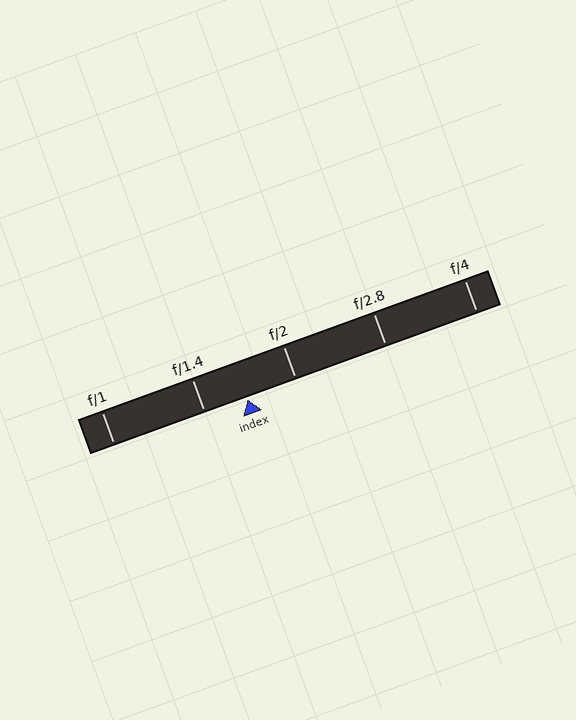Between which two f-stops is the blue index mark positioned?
The index mark is between f/1.4 and f/2.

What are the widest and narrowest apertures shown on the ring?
The widest aperture shown is f/1 and the narrowest is f/4.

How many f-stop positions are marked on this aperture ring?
There are 5 f-stop positions marked.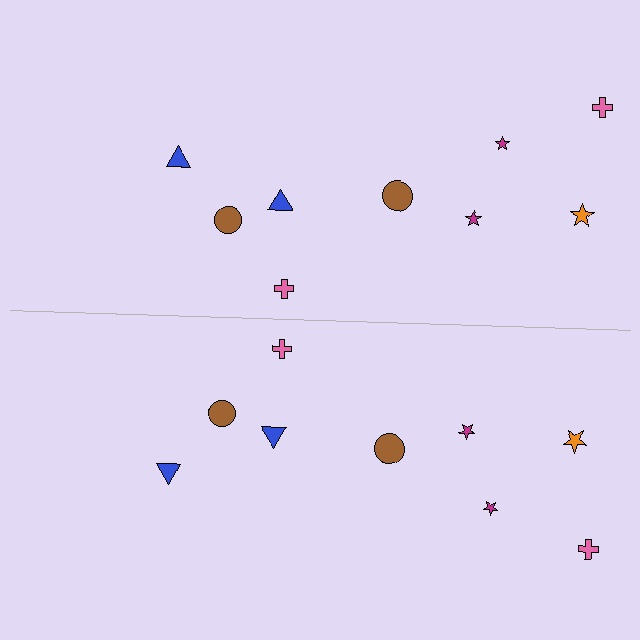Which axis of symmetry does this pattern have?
The pattern has a horizontal axis of symmetry running through the center of the image.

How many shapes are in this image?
There are 18 shapes in this image.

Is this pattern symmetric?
Yes, this pattern has bilateral (reflection) symmetry.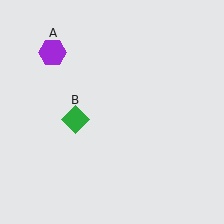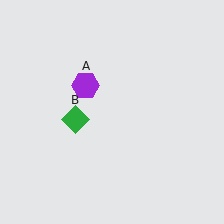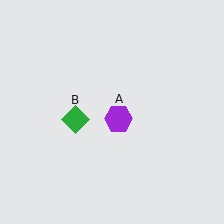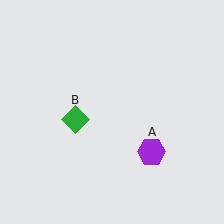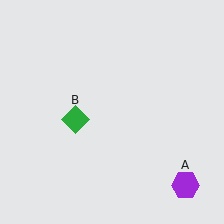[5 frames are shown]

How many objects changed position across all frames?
1 object changed position: purple hexagon (object A).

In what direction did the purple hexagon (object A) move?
The purple hexagon (object A) moved down and to the right.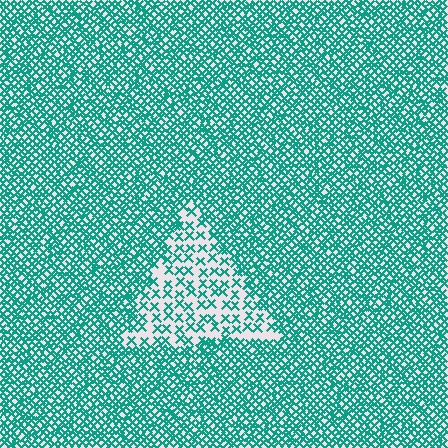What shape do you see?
I see a triangle.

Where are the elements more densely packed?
The elements are more densely packed outside the triangle boundary.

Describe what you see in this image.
The image contains small teal elements arranged at two different densities. A triangle-shaped region is visible where the elements are less densely packed than the surrounding area.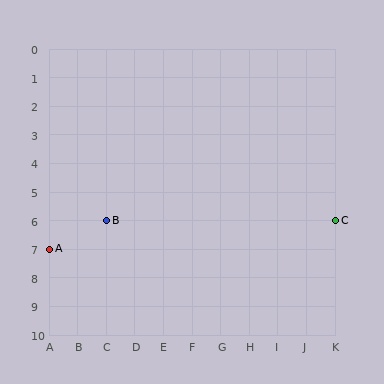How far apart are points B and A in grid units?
Points B and A are 2 columns and 1 row apart (about 2.2 grid units diagonally).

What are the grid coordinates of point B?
Point B is at grid coordinates (C, 6).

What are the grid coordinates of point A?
Point A is at grid coordinates (A, 7).